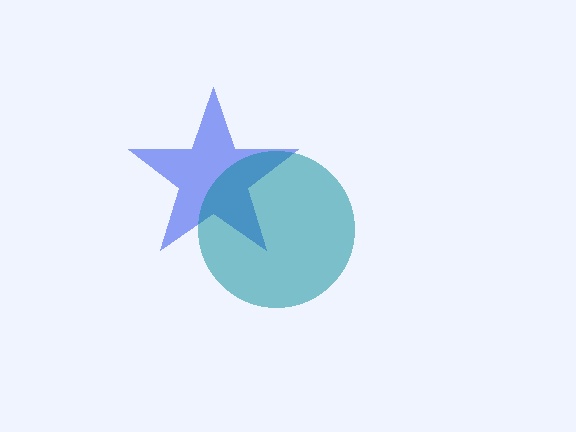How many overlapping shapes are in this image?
There are 2 overlapping shapes in the image.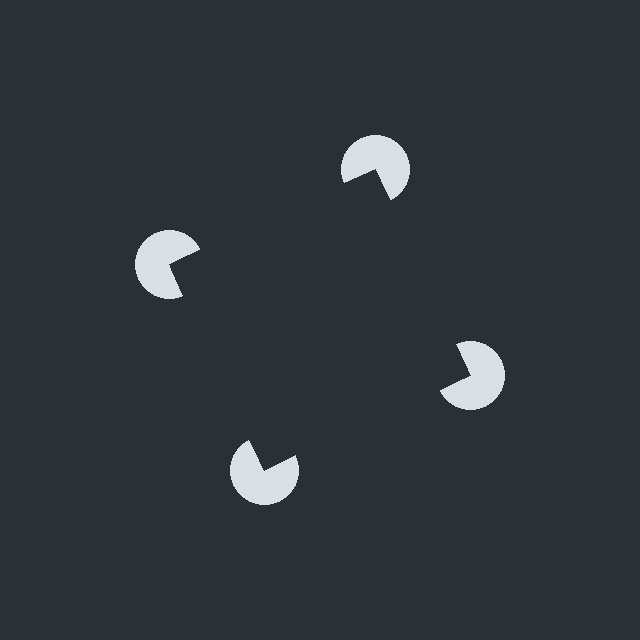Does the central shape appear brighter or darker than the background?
It typically appears slightly darker than the background, even though no actual brightness change is drawn.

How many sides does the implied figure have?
4 sides.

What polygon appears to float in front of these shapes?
An illusory square — its edges are inferred from the aligned wedge cuts in the pac-man discs, not physically drawn.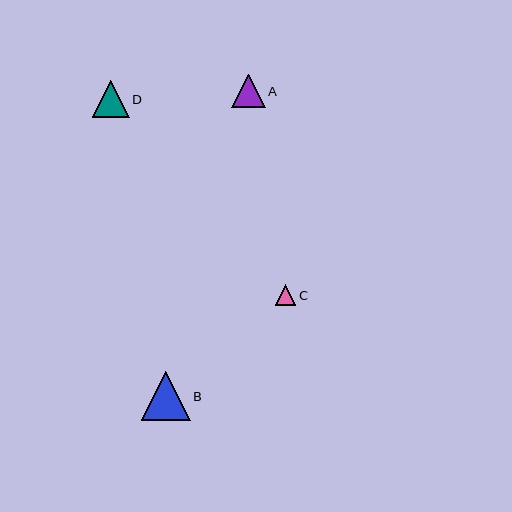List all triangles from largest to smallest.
From largest to smallest: B, D, A, C.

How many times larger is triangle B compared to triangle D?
Triangle B is approximately 1.3 times the size of triangle D.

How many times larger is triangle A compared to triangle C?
Triangle A is approximately 1.6 times the size of triangle C.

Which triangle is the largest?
Triangle B is the largest with a size of approximately 49 pixels.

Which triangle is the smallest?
Triangle C is the smallest with a size of approximately 21 pixels.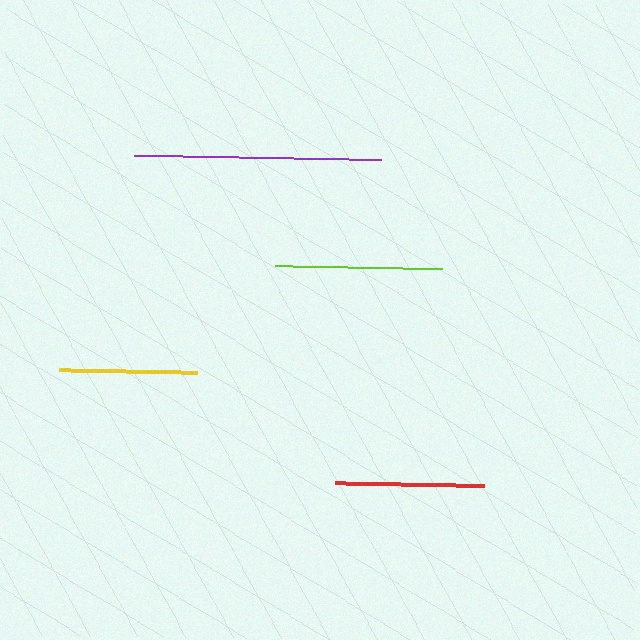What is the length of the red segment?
The red segment is approximately 149 pixels long.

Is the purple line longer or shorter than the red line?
The purple line is longer than the red line.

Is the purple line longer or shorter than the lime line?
The purple line is longer than the lime line.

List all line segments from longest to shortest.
From longest to shortest: purple, lime, red, yellow.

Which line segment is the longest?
The purple line is the longest at approximately 247 pixels.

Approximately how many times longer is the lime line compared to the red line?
The lime line is approximately 1.1 times the length of the red line.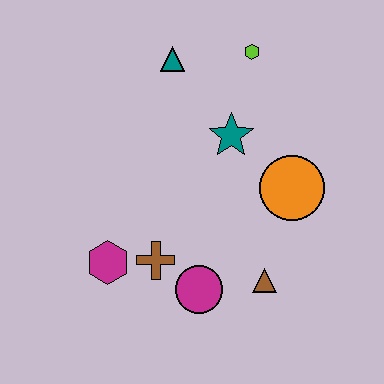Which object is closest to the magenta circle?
The brown cross is closest to the magenta circle.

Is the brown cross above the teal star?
No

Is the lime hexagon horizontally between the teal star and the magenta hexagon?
No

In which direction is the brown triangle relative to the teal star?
The brown triangle is below the teal star.